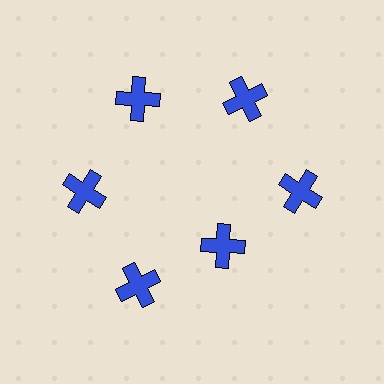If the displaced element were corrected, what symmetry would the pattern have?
It would have 6-fold rotational symmetry — the pattern would map onto itself every 60 degrees.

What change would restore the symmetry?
The symmetry would be restored by moving it outward, back onto the ring so that all 6 crosses sit at equal angles and equal distance from the center.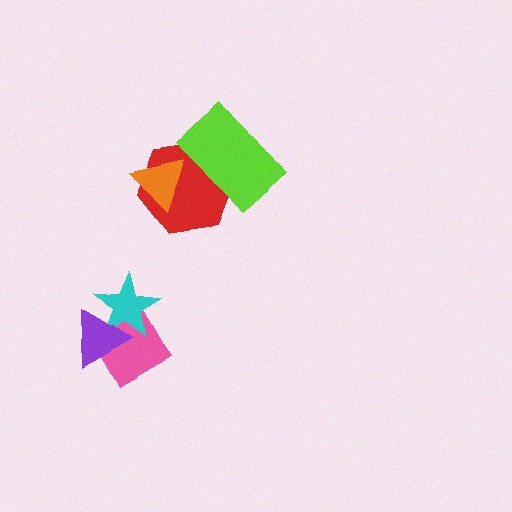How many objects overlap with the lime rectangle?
1 object overlaps with the lime rectangle.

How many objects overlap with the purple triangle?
2 objects overlap with the purple triangle.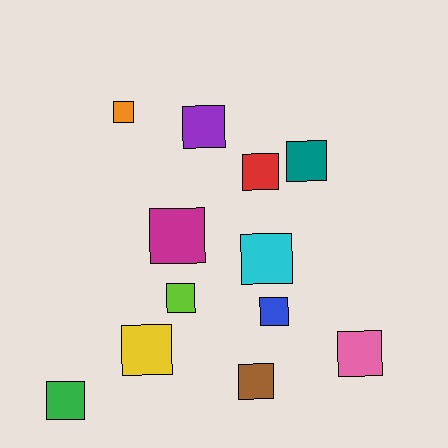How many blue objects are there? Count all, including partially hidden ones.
There is 1 blue object.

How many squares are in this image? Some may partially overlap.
There are 12 squares.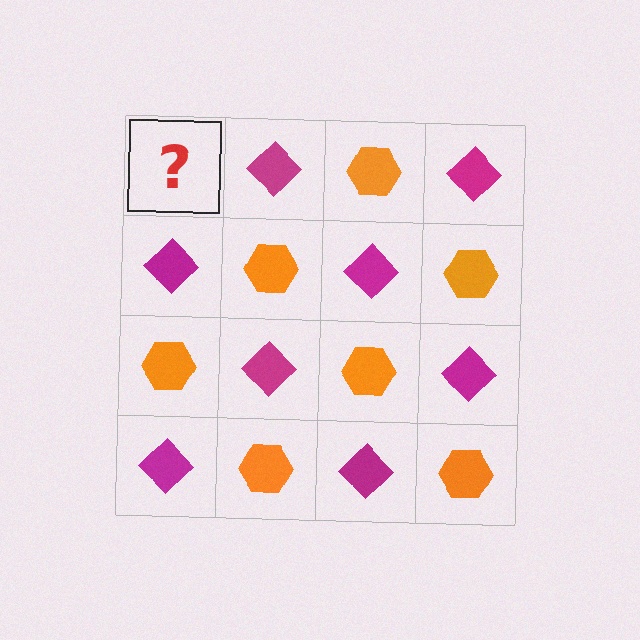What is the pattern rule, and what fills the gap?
The rule is that it alternates orange hexagon and magenta diamond in a checkerboard pattern. The gap should be filled with an orange hexagon.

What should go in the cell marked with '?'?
The missing cell should contain an orange hexagon.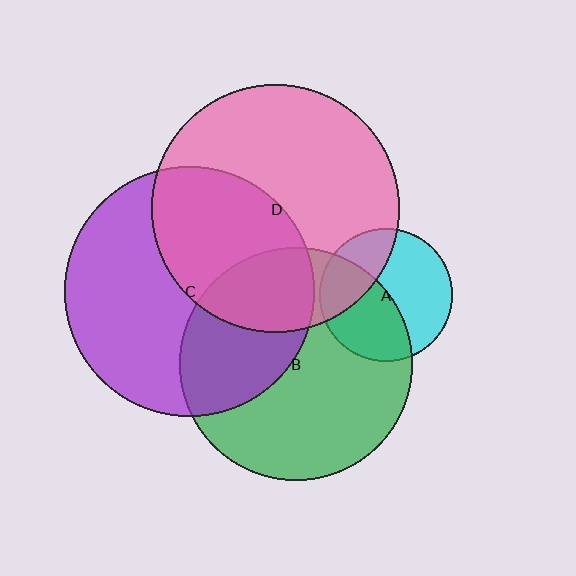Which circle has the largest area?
Circle C (purple).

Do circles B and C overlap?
Yes.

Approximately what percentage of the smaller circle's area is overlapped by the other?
Approximately 40%.